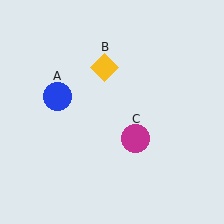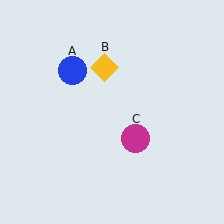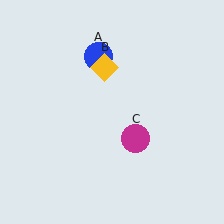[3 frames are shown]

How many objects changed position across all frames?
1 object changed position: blue circle (object A).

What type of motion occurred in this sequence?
The blue circle (object A) rotated clockwise around the center of the scene.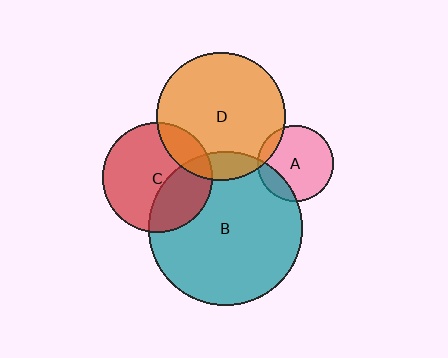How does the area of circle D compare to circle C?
Approximately 1.4 times.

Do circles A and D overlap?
Yes.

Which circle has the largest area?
Circle B (teal).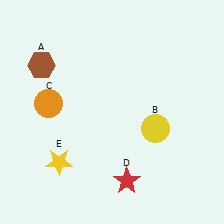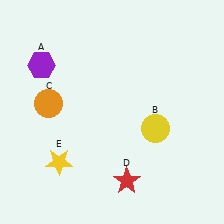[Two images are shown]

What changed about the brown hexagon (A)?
In Image 1, A is brown. In Image 2, it changed to purple.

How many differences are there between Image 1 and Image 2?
There is 1 difference between the two images.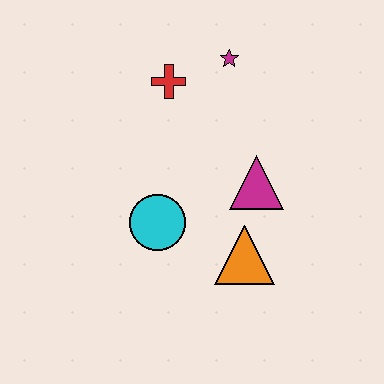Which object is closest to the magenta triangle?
The orange triangle is closest to the magenta triangle.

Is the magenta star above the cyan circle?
Yes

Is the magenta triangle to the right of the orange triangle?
Yes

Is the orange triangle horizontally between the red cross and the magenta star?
No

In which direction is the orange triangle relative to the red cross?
The orange triangle is below the red cross.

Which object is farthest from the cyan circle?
The magenta star is farthest from the cyan circle.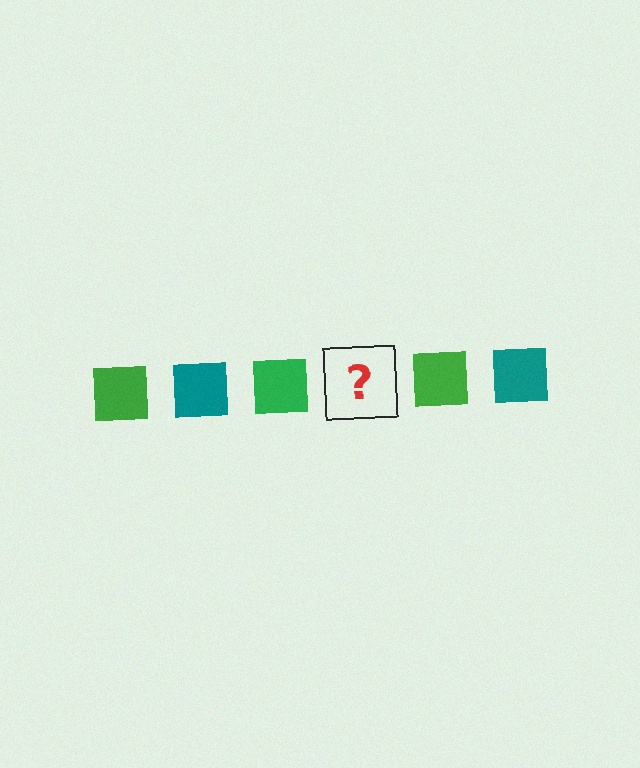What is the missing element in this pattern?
The missing element is a teal square.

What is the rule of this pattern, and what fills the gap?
The rule is that the pattern cycles through green, teal squares. The gap should be filled with a teal square.